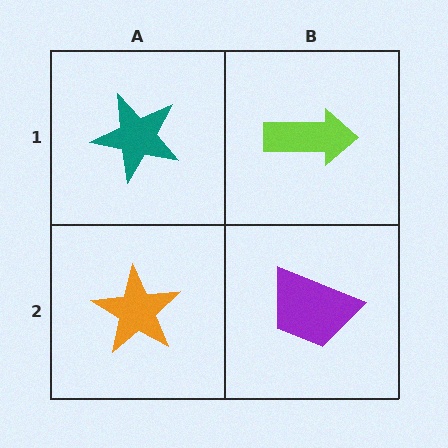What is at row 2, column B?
A purple trapezoid.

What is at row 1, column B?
A lime arrow.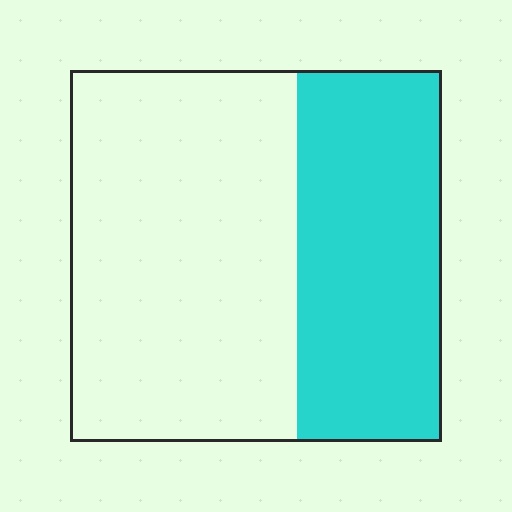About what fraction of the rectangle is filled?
About two fifths (2/5).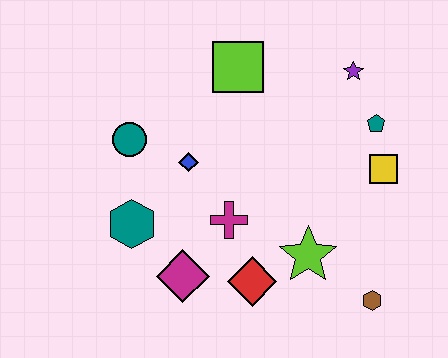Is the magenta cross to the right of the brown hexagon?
No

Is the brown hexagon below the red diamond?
Yes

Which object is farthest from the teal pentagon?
The teal hexagon is farthest from the teal pentagon.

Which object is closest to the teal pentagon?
The yellow square is closest to the teal pentagon.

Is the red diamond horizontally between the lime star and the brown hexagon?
No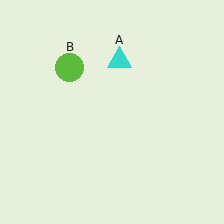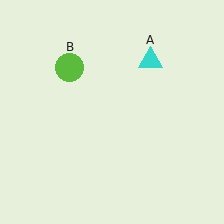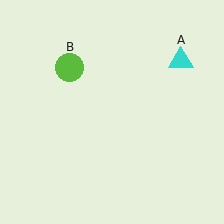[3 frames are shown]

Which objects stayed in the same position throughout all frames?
Lime circle (object B) remained stationary.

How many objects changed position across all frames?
1 object changed position: cyan triangle (object A).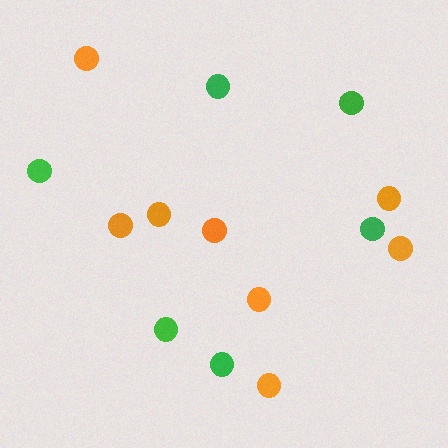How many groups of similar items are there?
There are 2 groups: one group of orange circles (8) and one group of green circles (6).